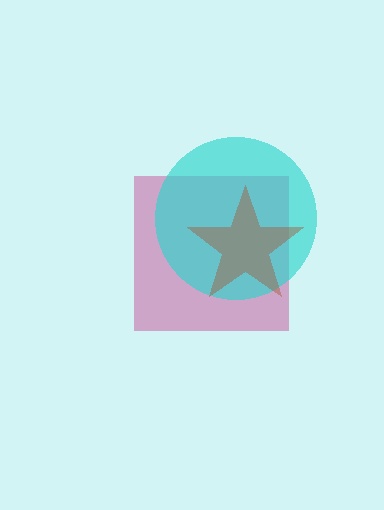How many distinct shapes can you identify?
There are 3 distinct shapes: a magenta square, a cyan circle, a brown star.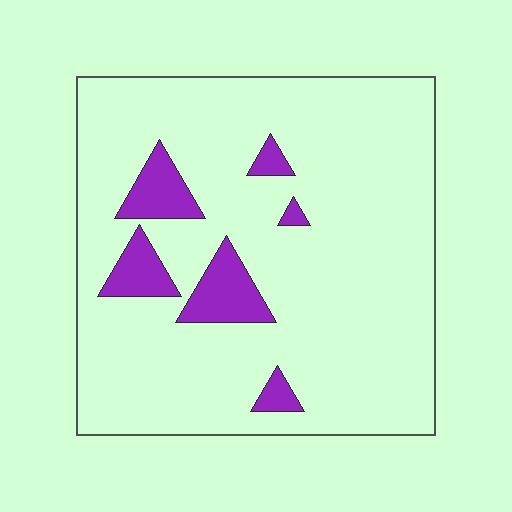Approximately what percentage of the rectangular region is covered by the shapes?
Approximately 10%.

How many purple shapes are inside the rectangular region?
6.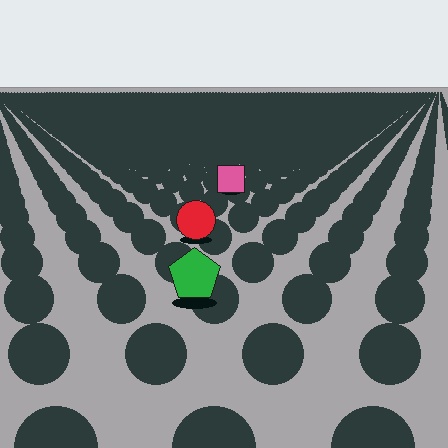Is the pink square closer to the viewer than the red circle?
No. The red circle is closer — you can tell from the texture gradient: the ground texture is coarser near it.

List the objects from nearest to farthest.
From nearest to farthest: the green pentagon, the red circle, the pink square.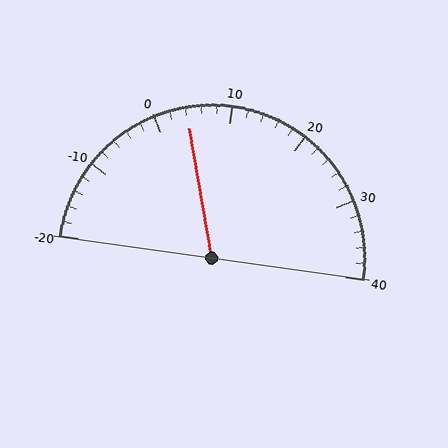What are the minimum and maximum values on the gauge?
The gauge ranges from -20 to 40.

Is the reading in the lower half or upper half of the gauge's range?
The reading is in the lower half of the range (-20 to 40).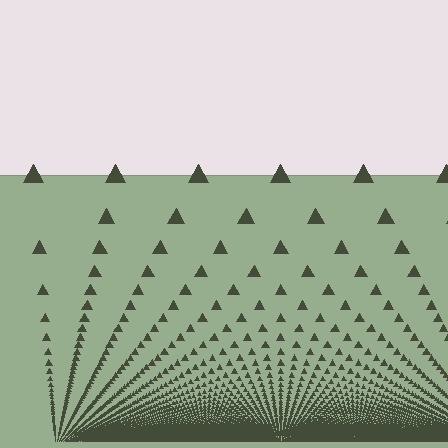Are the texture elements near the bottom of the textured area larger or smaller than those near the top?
Smaller. The gradient is inverted — elements near the bottom are smaller and denser.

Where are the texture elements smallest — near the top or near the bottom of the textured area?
Near the bottom.